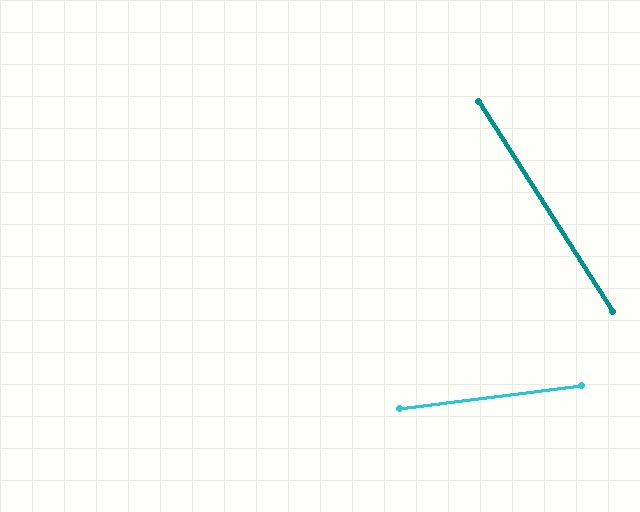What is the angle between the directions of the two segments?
Approximately 64 degrees.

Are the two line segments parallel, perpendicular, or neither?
Neither parallel nor perpendicular — they differ by about 64°.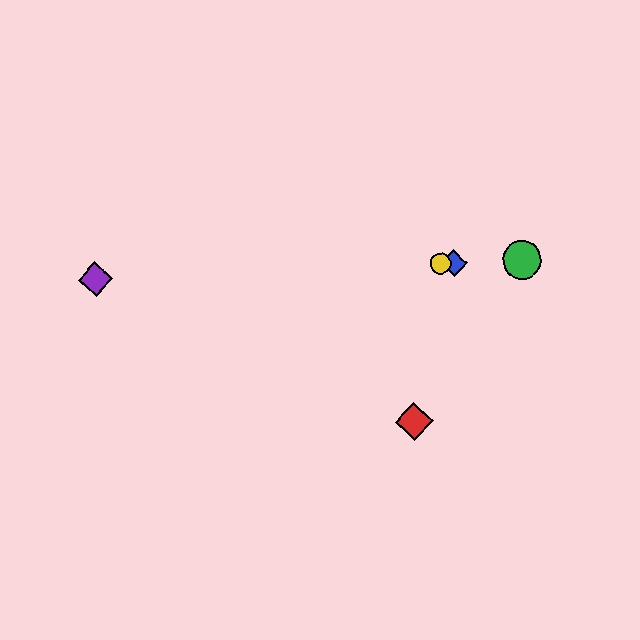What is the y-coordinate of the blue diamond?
The blue diamond is at y≈263.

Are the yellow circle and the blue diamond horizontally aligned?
Yes, both are at y≈264.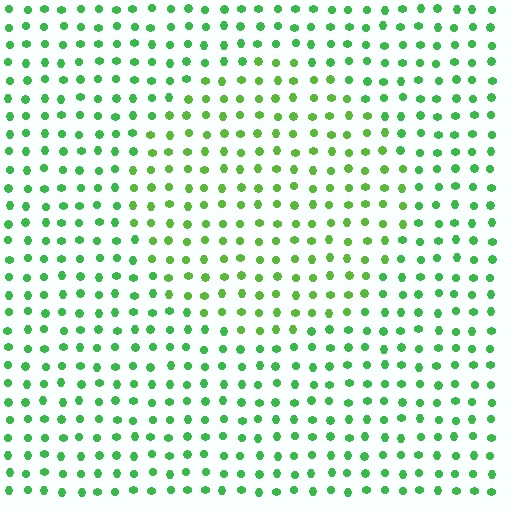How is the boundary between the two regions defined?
The boundary is defined purely by a slight shift in hue (about 23 degrees). Spacing, size, and orientation are identical on both sides.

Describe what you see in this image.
The image is filled with small green elements in a uniform arrangement. A circle-shaped region is visible where the elements are tinted to a slightly different hue, forming a subtle color boundary.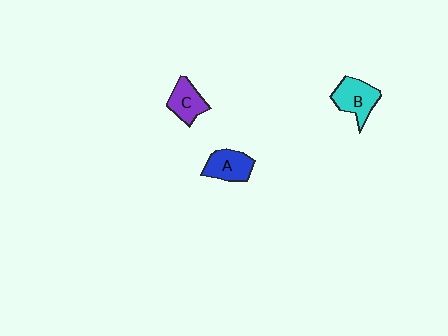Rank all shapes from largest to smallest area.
From largest to smallest: B (cyan), A (blue), C (purple).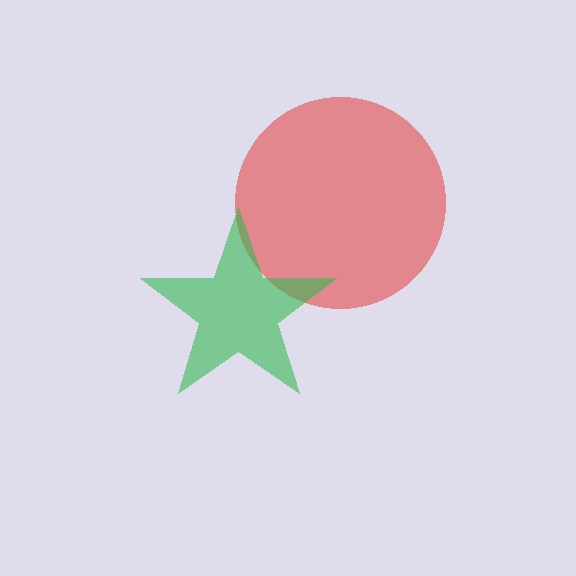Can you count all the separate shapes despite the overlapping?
Yes, there are 2 separate shapes.